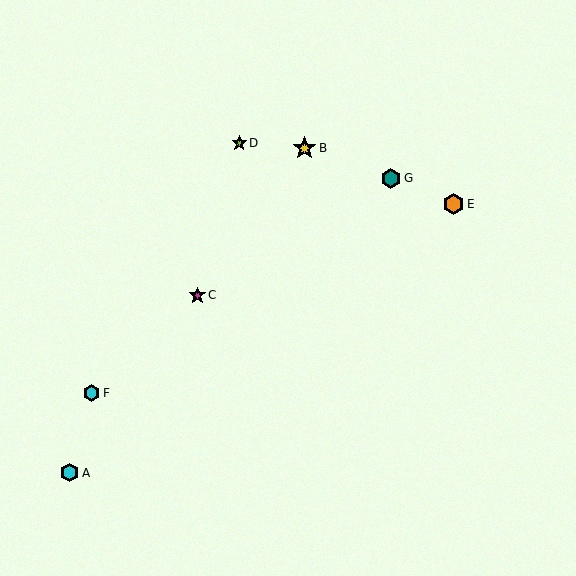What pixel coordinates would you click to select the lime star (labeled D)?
Click at (239, 143) to select the lime star D.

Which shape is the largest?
The yellow star (labeled B) is the largest.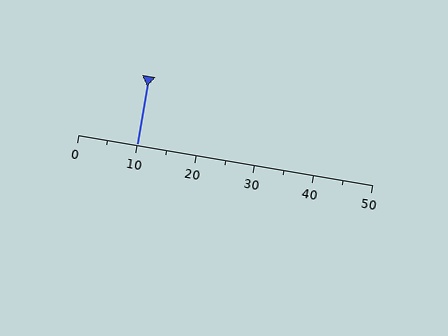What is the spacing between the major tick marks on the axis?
The major ticks are spaced 10 apart.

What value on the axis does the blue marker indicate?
The marker indicates approximately 10.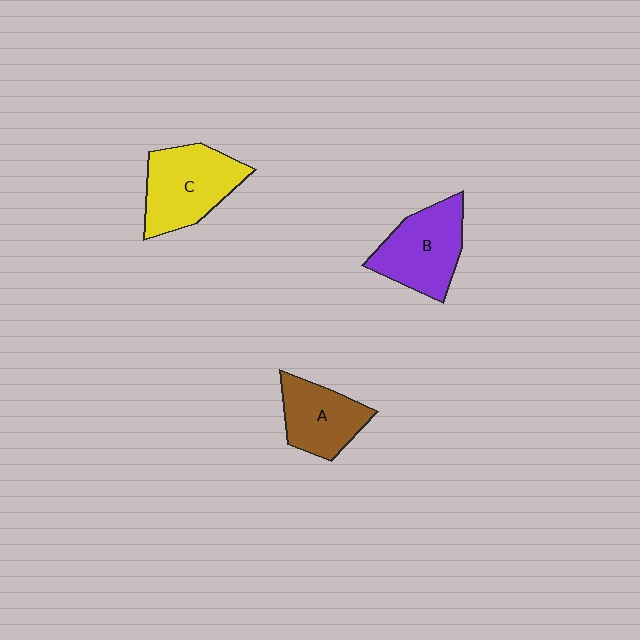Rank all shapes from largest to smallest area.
From largest to smallest: C (yellow), B (purple), A (brown).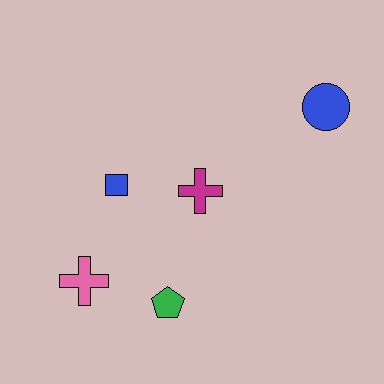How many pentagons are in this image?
There is 1 pentagon.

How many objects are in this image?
There are 5 objects.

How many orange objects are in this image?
There are no orange objects.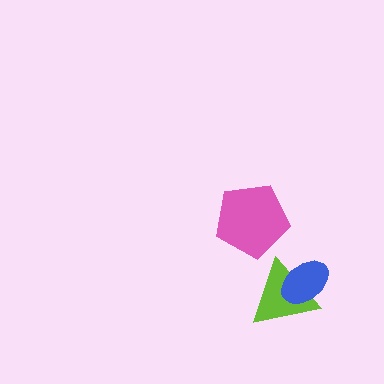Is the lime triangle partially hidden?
Yes, it is partially covered by another shape.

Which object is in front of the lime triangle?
The blue ellipse is in front of the lime triangle.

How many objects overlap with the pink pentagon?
0 objects overlap with the pink pentagon.